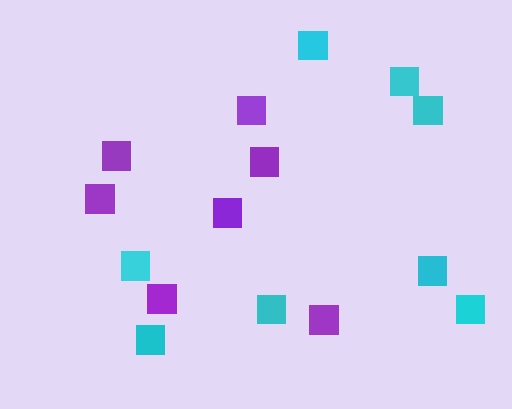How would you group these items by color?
There are 2 groups: one group of purple squares (7) and one group of cyan squares (8).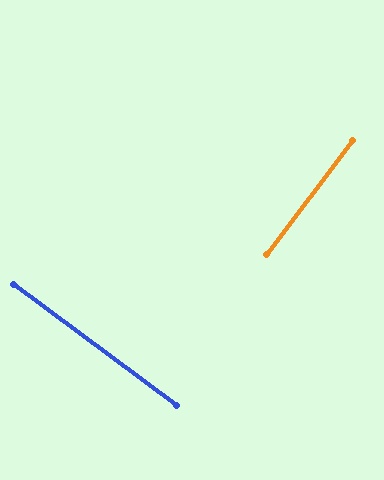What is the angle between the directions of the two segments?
Approximately 90 degrees.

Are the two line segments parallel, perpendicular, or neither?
Perpendicular — they meet at approximately 90°.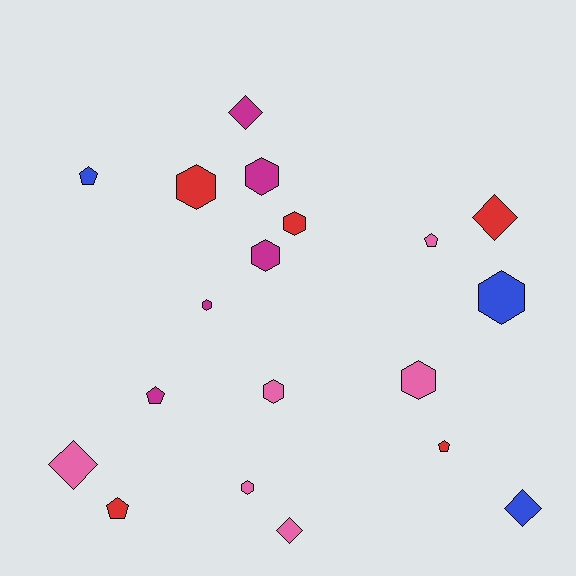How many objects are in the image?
There are 19 objects.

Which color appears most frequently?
Pink, with 6 objects.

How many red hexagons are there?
There are 2 red hexagons.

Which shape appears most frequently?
Hexagon, with 9 objects.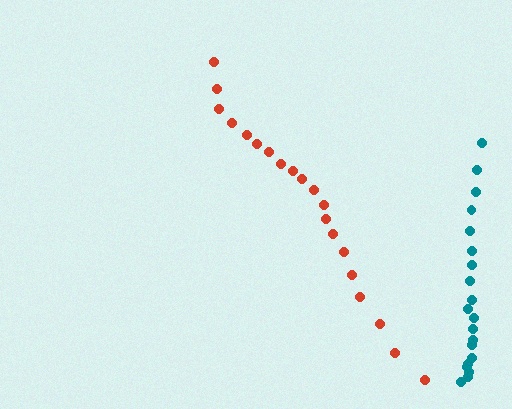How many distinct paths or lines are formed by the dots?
There are 2 distinct paths.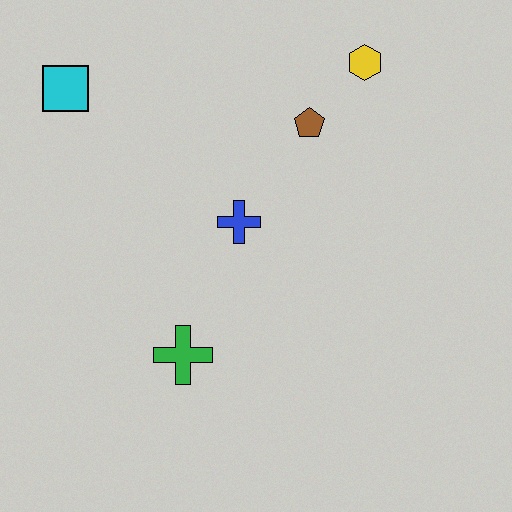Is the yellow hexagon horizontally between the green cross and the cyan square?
No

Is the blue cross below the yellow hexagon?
Yes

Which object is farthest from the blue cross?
The cyan square is farthest from the blue cross.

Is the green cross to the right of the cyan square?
Yes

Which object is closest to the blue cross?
The brown pentagon is closest to the blue cross.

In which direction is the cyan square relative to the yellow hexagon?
The cyan square is to the left of the yellow hexagon.